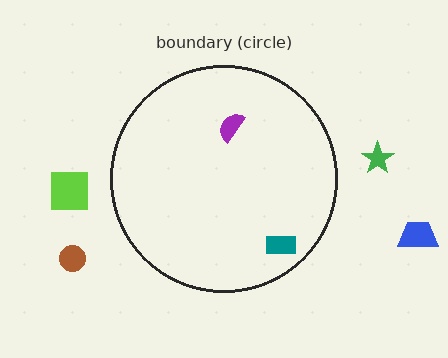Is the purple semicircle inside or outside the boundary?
Inside.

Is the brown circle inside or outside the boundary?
Outside.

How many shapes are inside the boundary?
2 inside, 4 outside.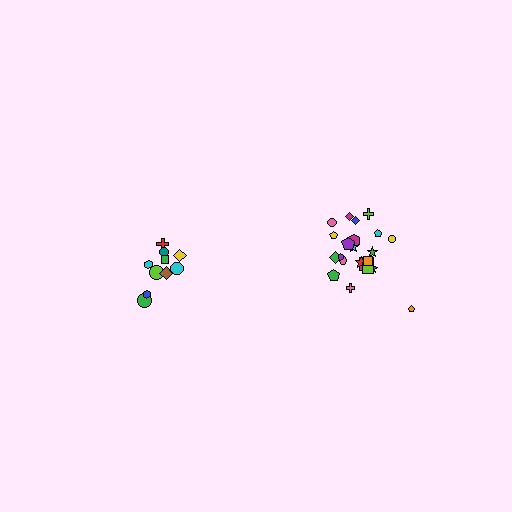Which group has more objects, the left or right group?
The right group.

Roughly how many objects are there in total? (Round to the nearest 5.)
Roughly 30 objects in total.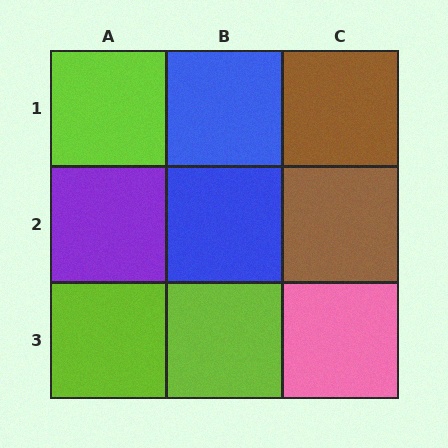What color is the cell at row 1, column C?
Brown.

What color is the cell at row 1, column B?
Blue.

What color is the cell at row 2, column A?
Purple.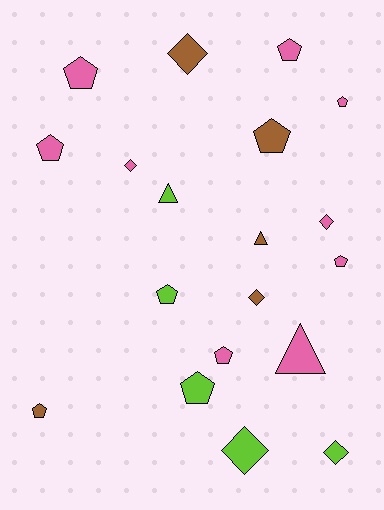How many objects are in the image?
There are 19 objects.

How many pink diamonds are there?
There are 2 pink diamonds.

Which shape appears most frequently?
Pentagon, with 10 objects.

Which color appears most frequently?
Pink, with 9 objects.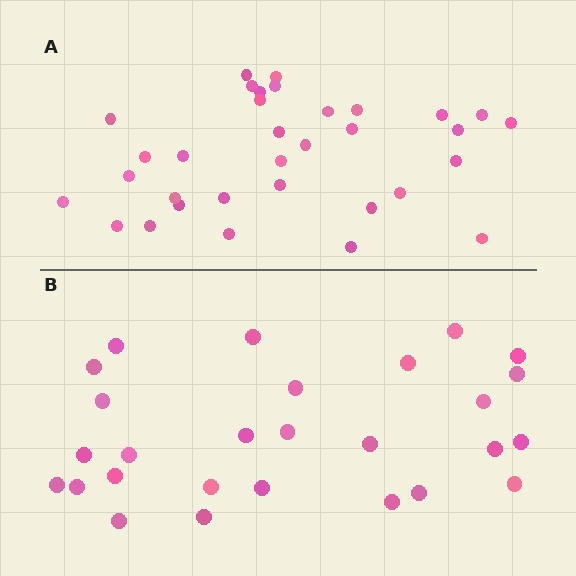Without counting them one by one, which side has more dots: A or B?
Region A (the top region) has more dots.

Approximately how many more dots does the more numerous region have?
Region A has about 6 more dots than region B.